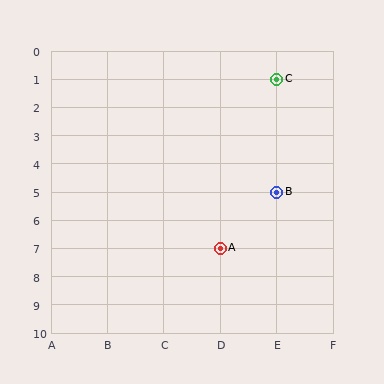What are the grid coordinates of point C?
Point C is at grid coordinates (E, 1).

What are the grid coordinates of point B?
Point B is at grid coordinates (E, 5).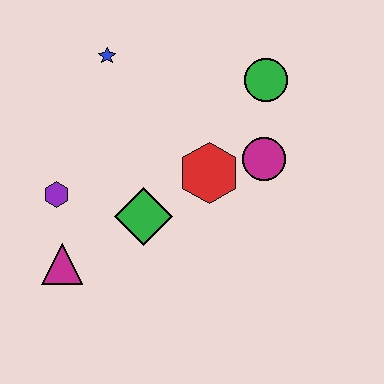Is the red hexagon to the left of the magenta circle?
Yes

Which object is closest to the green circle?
The magenta circle is closest to the green circle.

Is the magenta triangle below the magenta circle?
Yes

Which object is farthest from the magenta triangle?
The green circle is farthest from the magenta triangle.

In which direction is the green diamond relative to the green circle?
The green diamond is below the green circle.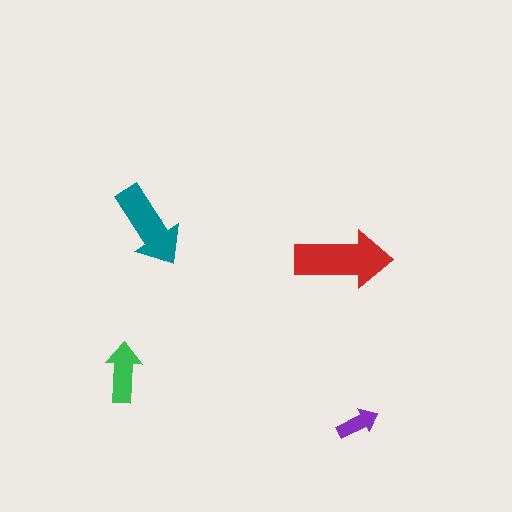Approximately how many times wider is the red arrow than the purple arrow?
About 2.5 times wider.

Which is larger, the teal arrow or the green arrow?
The teal one.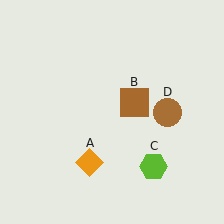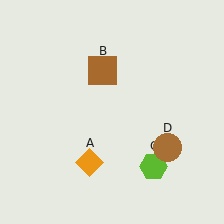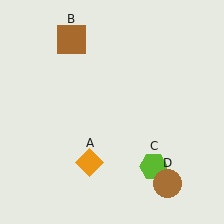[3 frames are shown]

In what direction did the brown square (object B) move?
The brown square (object B) moved up and to the left.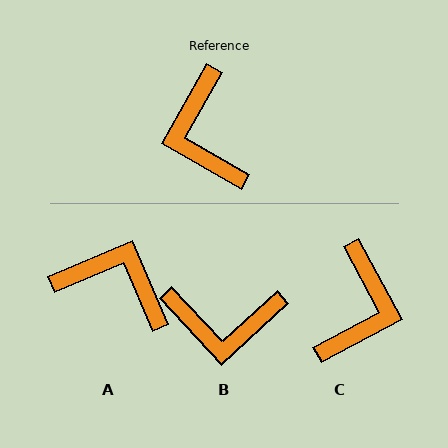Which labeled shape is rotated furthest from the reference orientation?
C, about 148 degrees away.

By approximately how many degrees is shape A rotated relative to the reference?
Approximately 127 degrees clockwise.